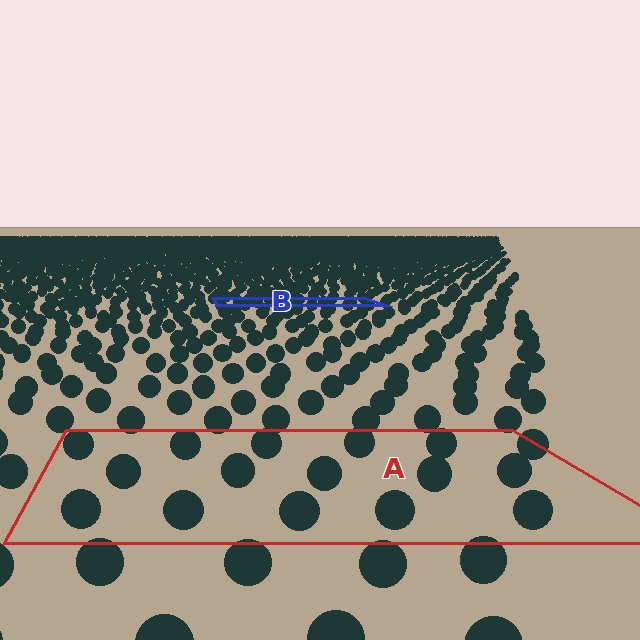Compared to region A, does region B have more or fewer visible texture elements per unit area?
Region B has more texture elements per unit area — they are packed more densely because it is farther away.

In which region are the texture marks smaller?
The texture marks are smaller in region B, because it is farther away.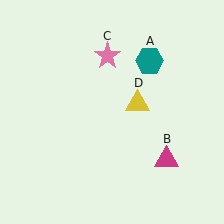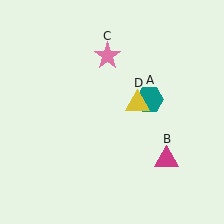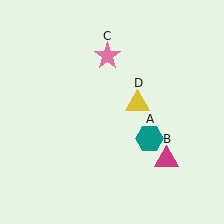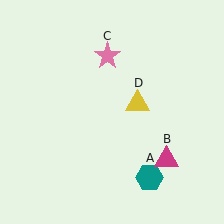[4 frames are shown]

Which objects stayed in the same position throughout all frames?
Magenta triangle (object B) and pink star (object C) and yellow triangle (object D) remained stationary.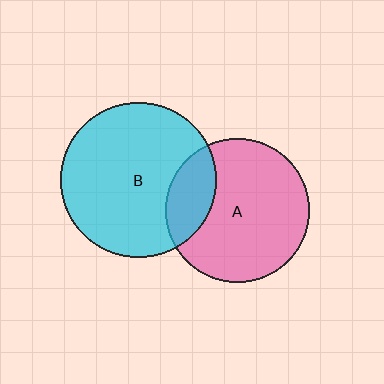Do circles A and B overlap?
Yes.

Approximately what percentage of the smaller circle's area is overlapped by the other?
Approximately 20%.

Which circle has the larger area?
Circle B (cyan).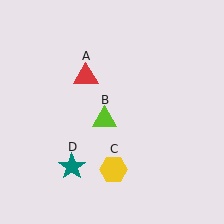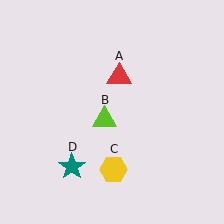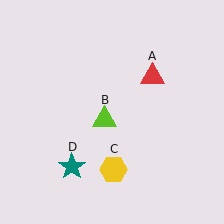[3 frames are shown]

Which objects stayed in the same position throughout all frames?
Lime triangle (object B) and yellow hexagon (object C) and teal star (object D) remained stationary.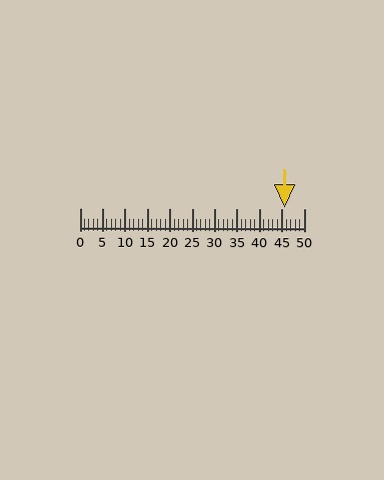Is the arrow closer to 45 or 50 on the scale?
The arrow is closer to 45.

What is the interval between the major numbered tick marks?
The major tick marks are spaced 5 units apart.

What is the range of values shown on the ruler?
The ruler shows values from 0 to 50.